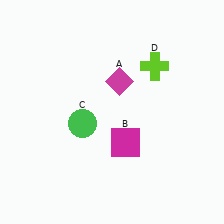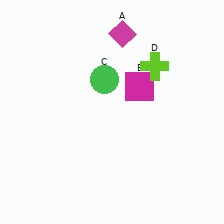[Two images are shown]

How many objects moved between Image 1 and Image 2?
3 objects moved between the two images.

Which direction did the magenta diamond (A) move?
The magenta diamond (A) moved up.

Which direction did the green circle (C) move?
The green circle (C) moved up.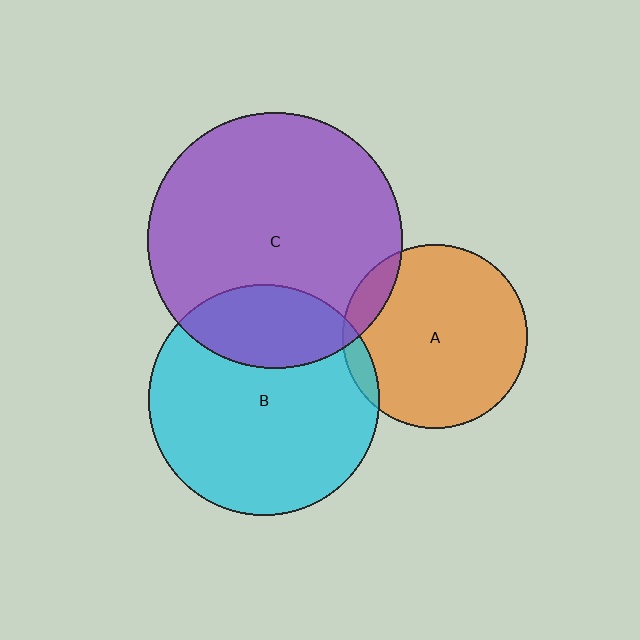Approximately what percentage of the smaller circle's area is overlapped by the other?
Approximately 5%.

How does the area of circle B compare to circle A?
Approximately 1.6 times.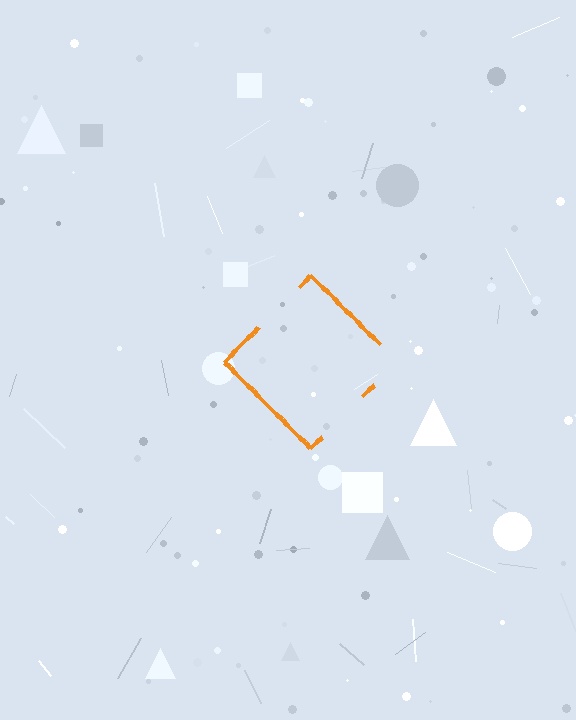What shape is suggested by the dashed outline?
The dashed outline suggests a diamond.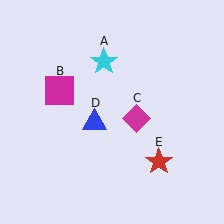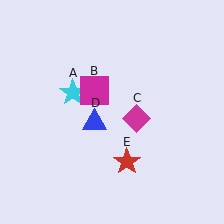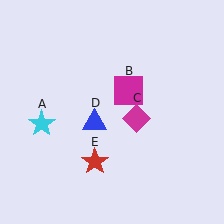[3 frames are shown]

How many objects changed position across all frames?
3 objects changed position: cyan star (object A), magenta square (object B), red star (object E).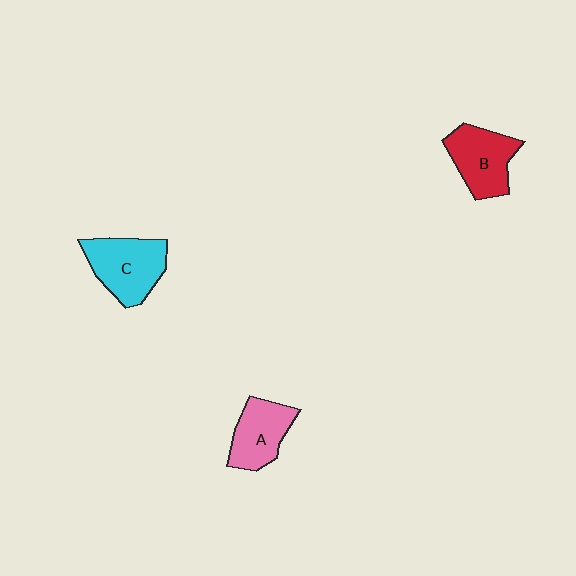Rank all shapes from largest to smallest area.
From largest to smallest: C (cyan), B (red), A (pink).